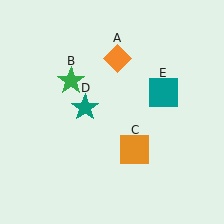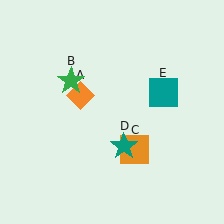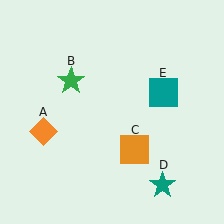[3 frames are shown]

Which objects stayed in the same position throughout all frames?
Green star (object B) and orange square (object C) and teal square (object E) remained stationary.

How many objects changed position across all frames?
2 objects changed position: orange diamond (object A), teal star (object D).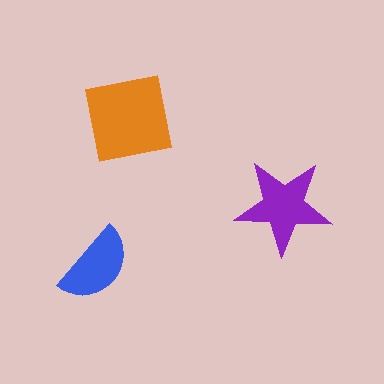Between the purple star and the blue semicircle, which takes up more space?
The purple star.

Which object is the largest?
The orange square.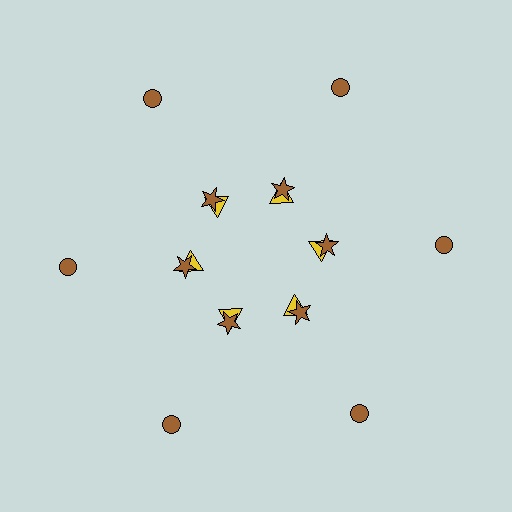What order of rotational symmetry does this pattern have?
This pattern has 6-fold rotational symmetry.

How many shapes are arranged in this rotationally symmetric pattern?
There are 18 shapes, arranged in 6 groups of 3.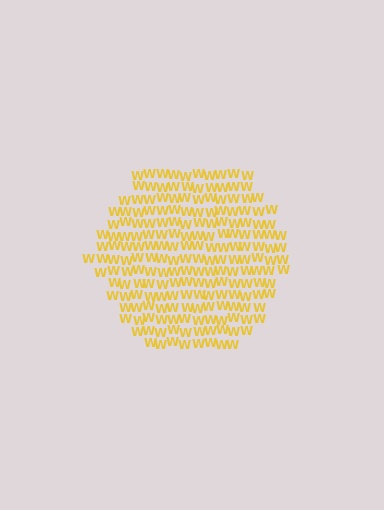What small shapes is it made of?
It is made of small letter W's.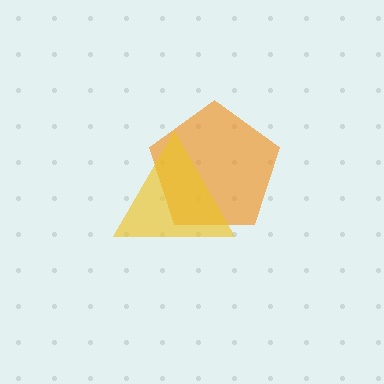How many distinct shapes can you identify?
There are 2 distinct shapes: an orange pentagon, a yellow triangle.